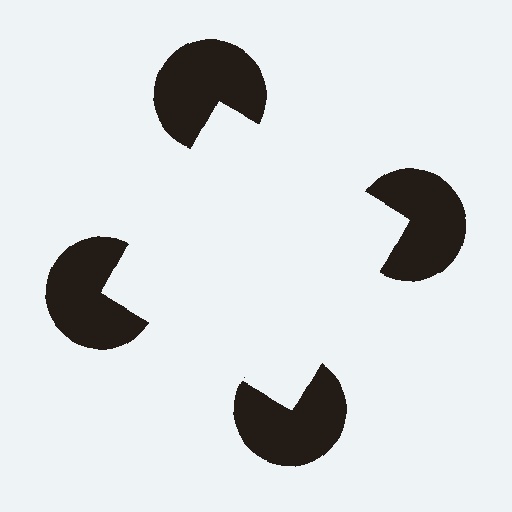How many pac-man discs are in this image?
There are 4 — one at each vertex of the illusory square.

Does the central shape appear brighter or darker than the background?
It typically appears slightly brighter than the background, even though no actual brightness change is drawn.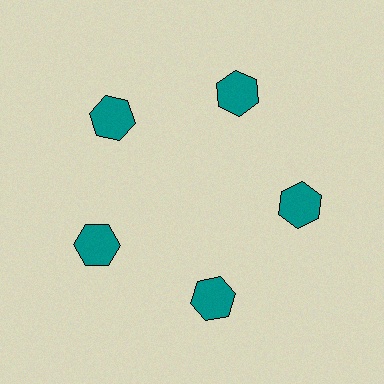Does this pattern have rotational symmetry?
Yes, this pattern has 5-fold rotational symmetry. It looks the same after rotating 72 degrees around the center.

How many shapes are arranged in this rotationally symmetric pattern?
There are 5 shapes, arranged in 5 groups of 1.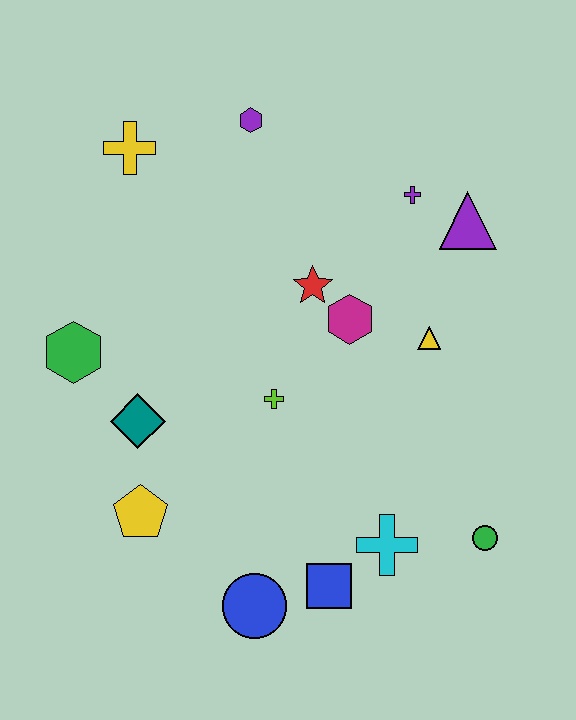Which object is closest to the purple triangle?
The purple cross is closest to the purple triangle.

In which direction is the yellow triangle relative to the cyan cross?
The yellow triangle is above the cyan cross.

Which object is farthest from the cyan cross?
The yellow cross is farthest from the cyan cross.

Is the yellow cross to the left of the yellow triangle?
Yes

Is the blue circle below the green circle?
Yes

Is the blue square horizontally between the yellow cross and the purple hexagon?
No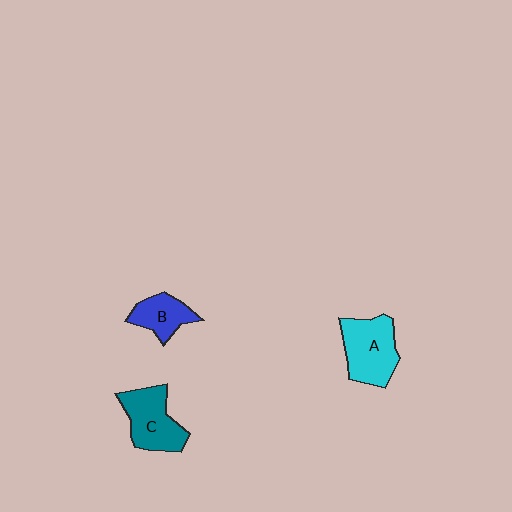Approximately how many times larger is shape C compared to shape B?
Approximately 1.5 times.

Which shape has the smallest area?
Shape B (blue).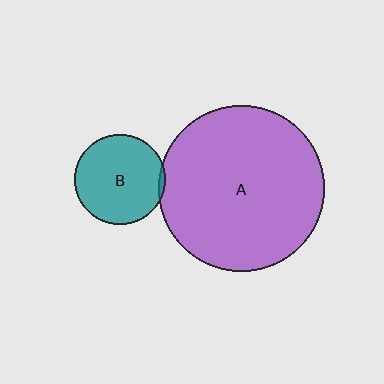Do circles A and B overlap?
Yes.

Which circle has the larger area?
Circle A (purple).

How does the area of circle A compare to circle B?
Approximately 3.4 times.